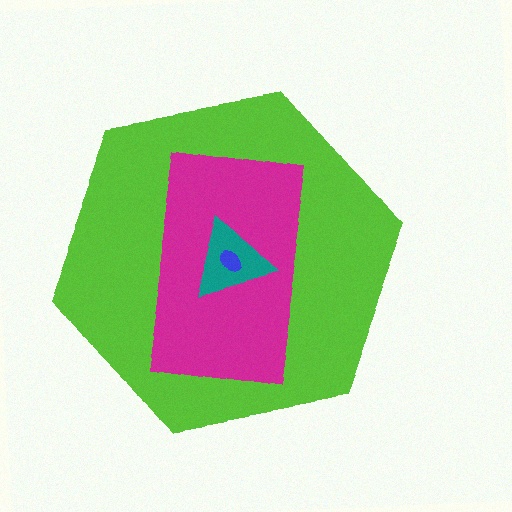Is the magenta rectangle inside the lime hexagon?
Yes.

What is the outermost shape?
The lime hexagon.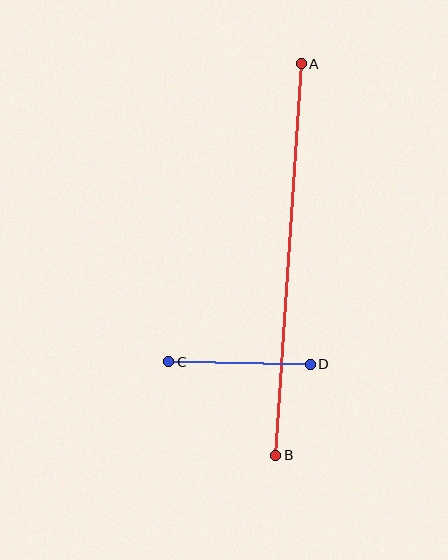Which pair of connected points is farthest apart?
Points A and B are farthest apart.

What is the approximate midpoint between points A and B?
The midpoint is at approximately (288, 260) pixels.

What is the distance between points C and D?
The distance is approximately 142 pixels.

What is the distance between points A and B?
The distance is approximately 392 pixels.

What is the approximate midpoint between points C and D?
The midpoint is at approximately (239, 363) pixels.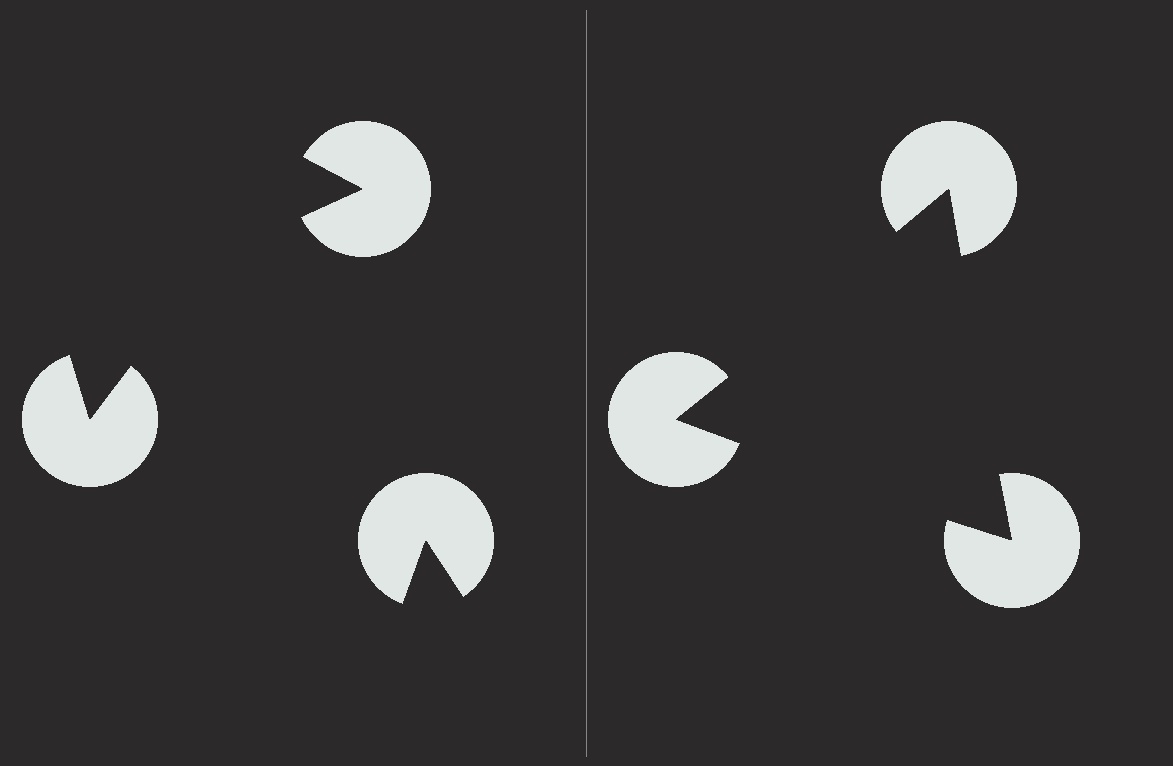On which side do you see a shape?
An illusory triangle appears on the right side. On the left side the wedge cuts are rotated, so no coherent shape forms.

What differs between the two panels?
The pac-man discs are positioned identically on both sides; only the wedge orientations differ. On the right they align to a triangle; on the left they are misaligned.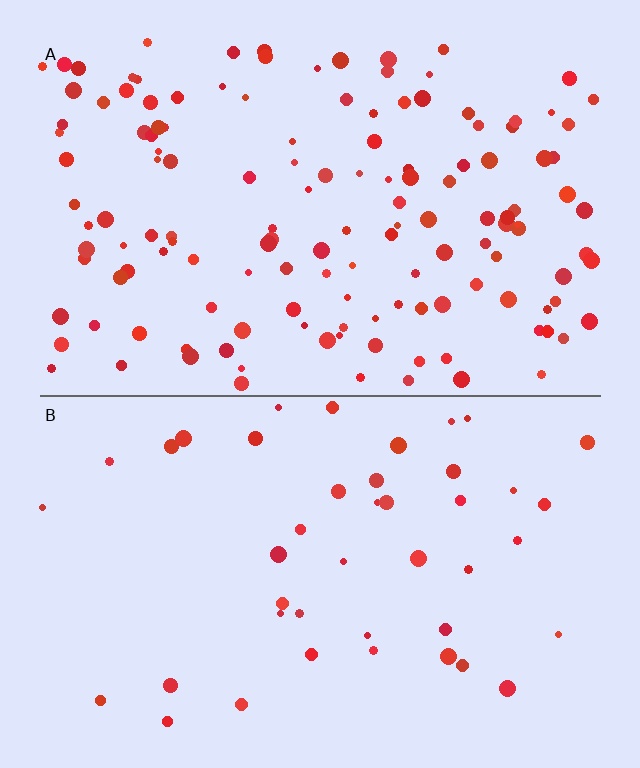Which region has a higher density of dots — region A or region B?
A (the top).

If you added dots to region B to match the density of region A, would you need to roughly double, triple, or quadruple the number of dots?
Approximately triple.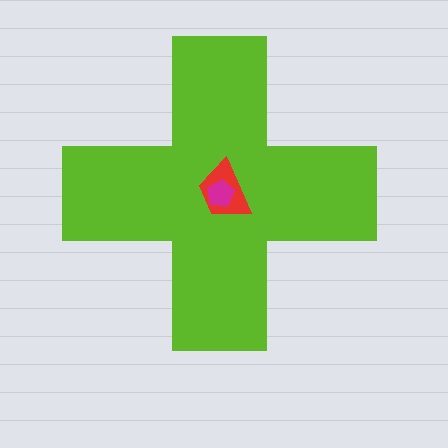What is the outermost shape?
The lime cross.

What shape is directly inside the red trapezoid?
The magenta pentagon.